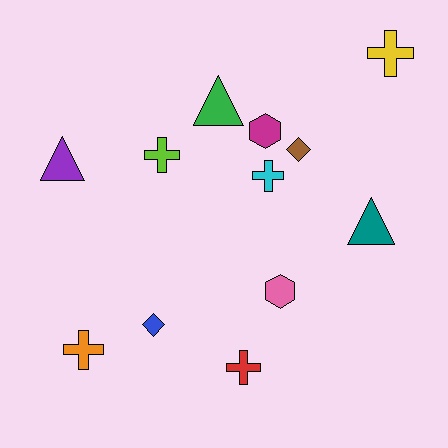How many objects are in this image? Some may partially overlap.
There are 12 objects.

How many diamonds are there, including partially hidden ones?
There are 2 diamonds.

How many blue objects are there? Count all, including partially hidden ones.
There is 1 blue object.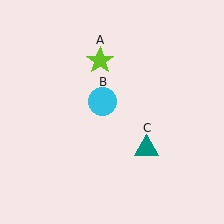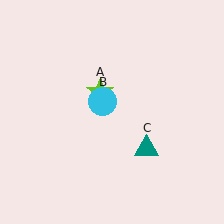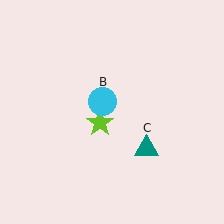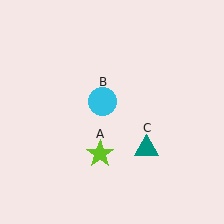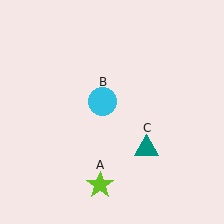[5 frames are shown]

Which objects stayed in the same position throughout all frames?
Cyan circle (object B) and teal triangle (object C) remained stationary.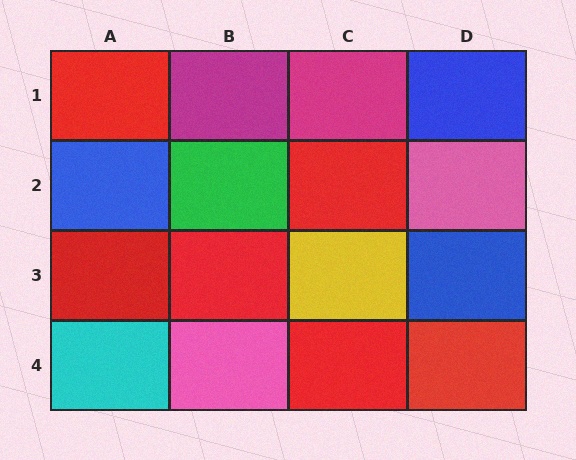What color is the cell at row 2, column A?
Blue.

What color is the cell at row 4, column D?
Red.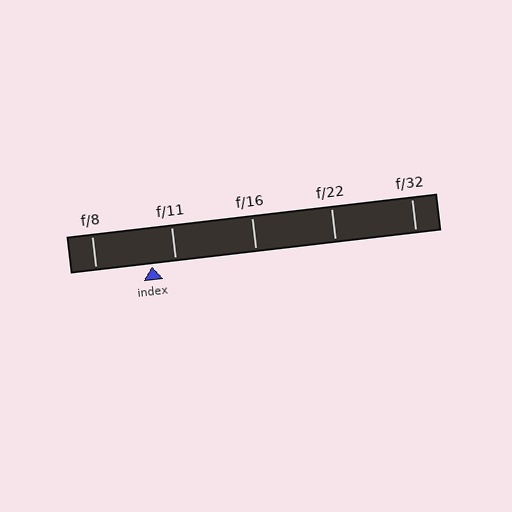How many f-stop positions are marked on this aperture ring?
There are 5 f-stop positions marked.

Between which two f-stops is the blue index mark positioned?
The index mark is between f/8 and f/11.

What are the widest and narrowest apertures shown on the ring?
The widest aperture shown is f/8 and the narrowest is f/32.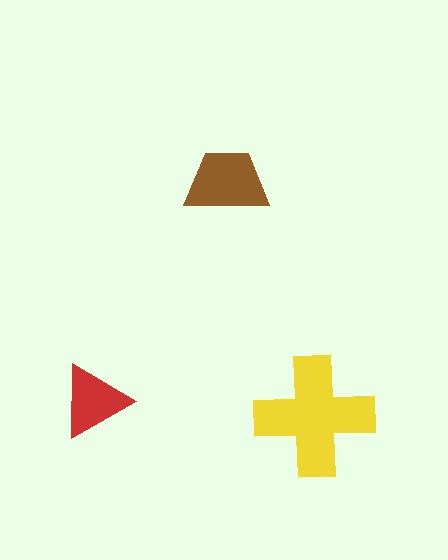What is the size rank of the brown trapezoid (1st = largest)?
2nd.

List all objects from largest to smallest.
The yellow cross, the brown trapezoid, the red triangle.